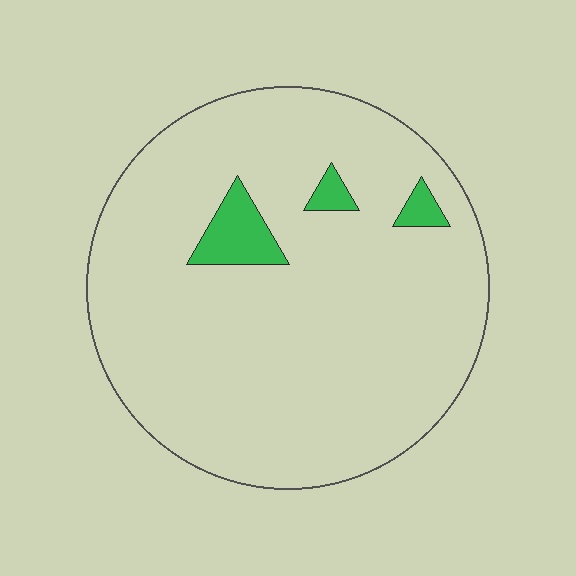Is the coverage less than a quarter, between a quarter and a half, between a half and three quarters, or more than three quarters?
Less than a quarter.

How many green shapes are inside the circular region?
3.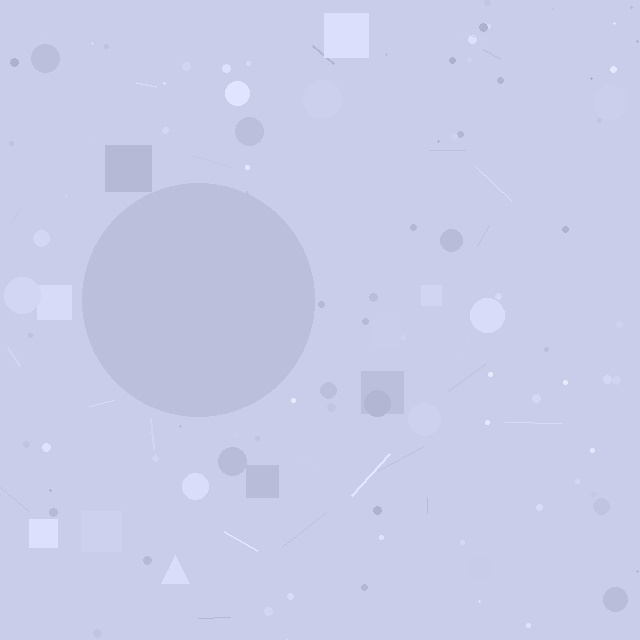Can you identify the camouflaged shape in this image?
The camouflaged shape is a circle.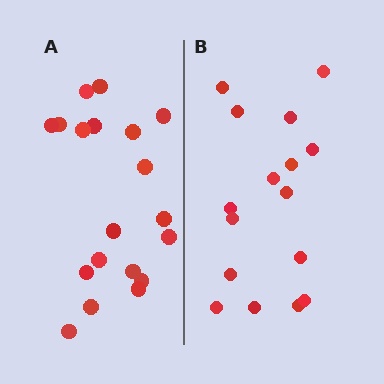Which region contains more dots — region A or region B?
Region A (the left region) has more dots.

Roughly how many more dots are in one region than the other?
Region A has just a few more — roughly 2 or 3 more dots than region B.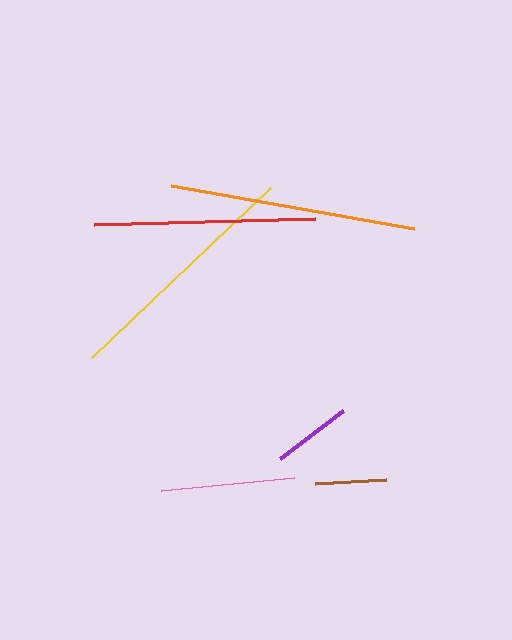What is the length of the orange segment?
The orange segment is approximately 247 pixels long.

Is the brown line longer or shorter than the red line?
The red line is longer than the brown line.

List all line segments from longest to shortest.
From longest to shortest: yellow, orange, red, pink, purple, brown.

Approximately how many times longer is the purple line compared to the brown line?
The purple line is approximately 1.1 times the length of the brown line.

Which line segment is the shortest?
The brown line is the shortest at approximately 71 pixels.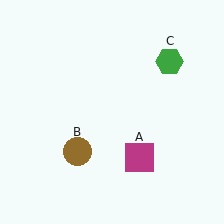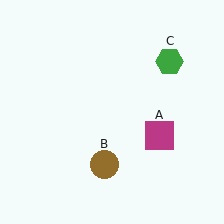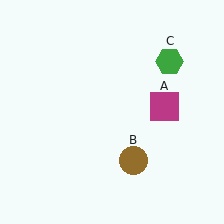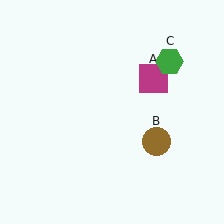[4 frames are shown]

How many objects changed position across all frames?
2 objects changed position: magenta square (object A), brown circle (object B).